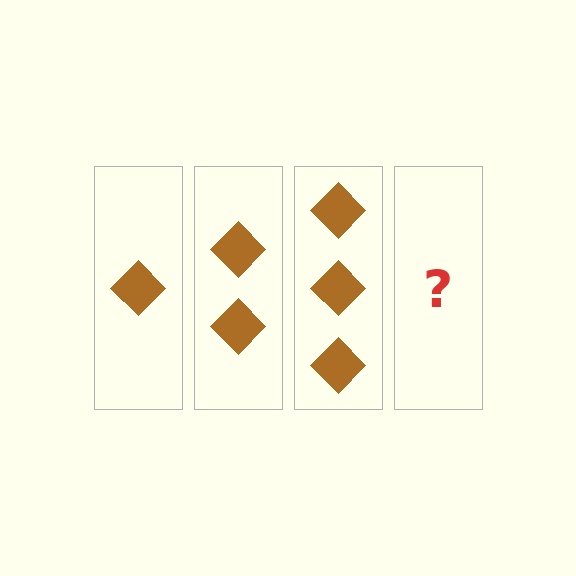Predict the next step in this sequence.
The next step is 4 diamonds.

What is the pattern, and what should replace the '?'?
The pattern is that each step adds one more diamond. The '?' should be 4 diamonds.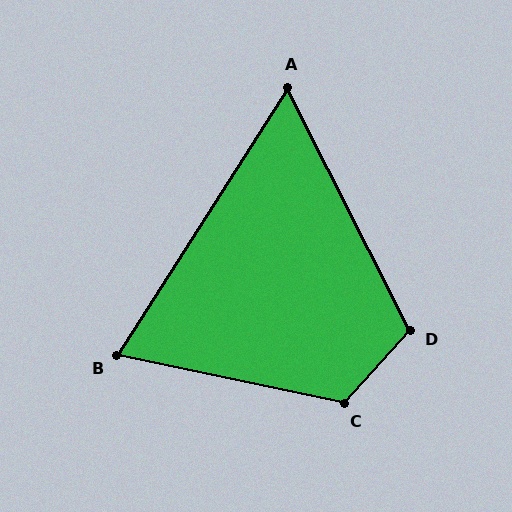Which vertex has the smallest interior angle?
A, at approximately 59 degrees.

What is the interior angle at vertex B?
Approximately 69 degrees (acute).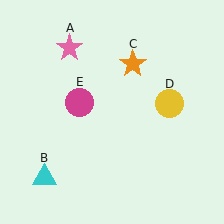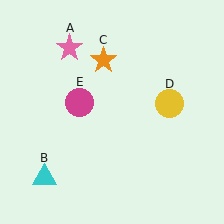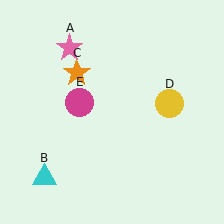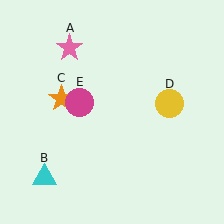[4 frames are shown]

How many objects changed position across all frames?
1 object changed position: orange star (object C).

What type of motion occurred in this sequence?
The orange star (object C) rotated counterclockwise around the center of the scene.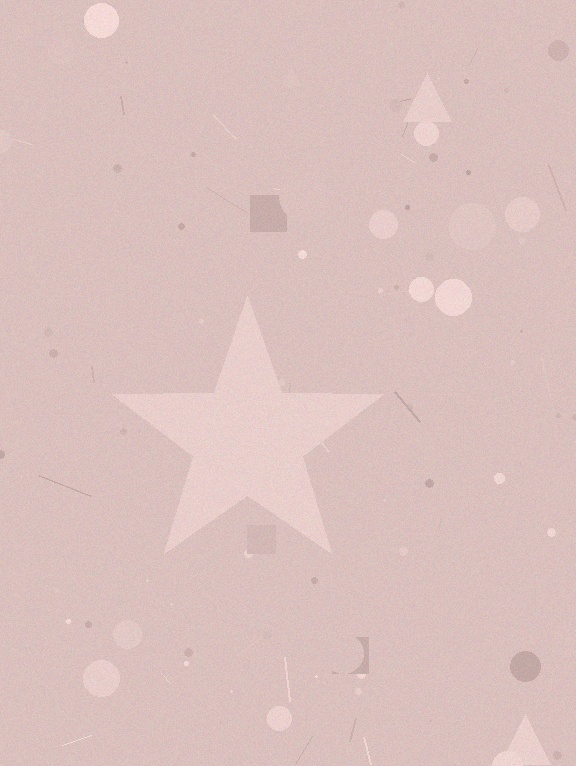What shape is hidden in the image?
A star is hidden in the image.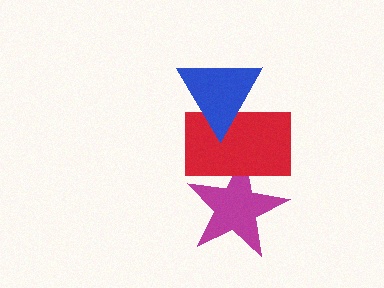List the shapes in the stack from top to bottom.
From top to bottom: the blue triangle, the red rectangle, the magenta star.